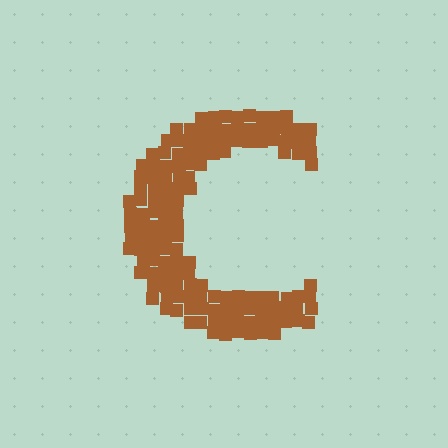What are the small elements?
The small elements are squares.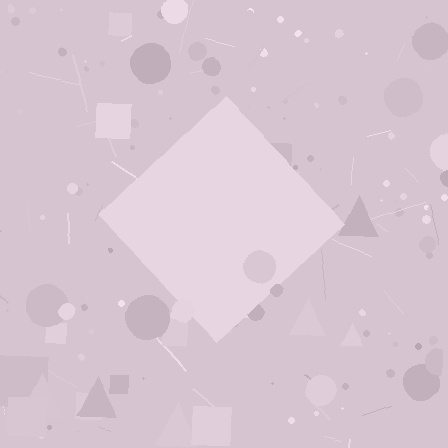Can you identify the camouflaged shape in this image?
The camouflaged shape is a diamond.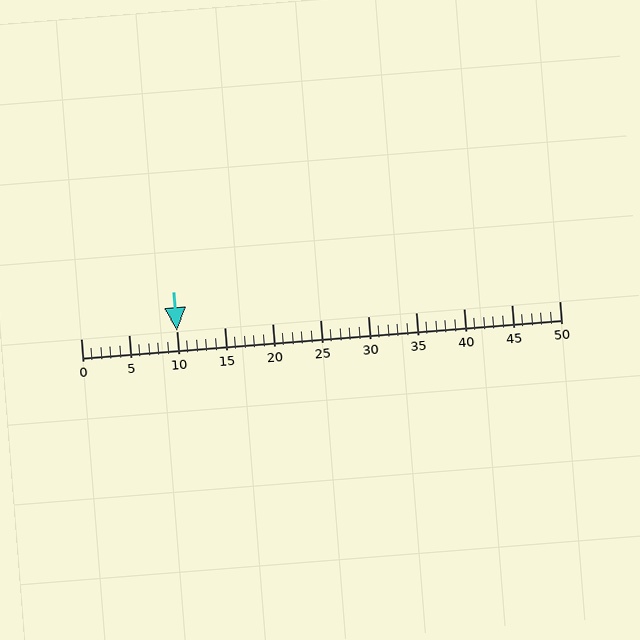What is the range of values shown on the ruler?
The ruler shows values from 0 to 50.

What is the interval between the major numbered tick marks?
The major tick marks are spaced 5 units apart.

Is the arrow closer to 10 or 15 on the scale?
The arrow is closer to 10.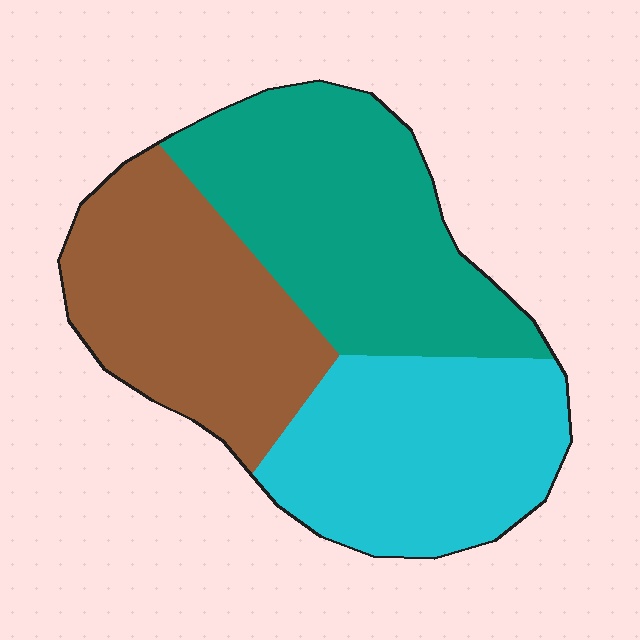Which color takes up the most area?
Teal, at roughly 35%.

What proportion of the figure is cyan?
Cyan takes up about one third (1/3) of the figure.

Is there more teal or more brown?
Teal.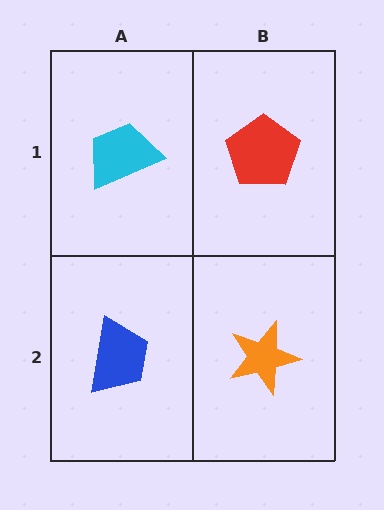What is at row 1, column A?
A cyan trapezoid.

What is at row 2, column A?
A blue trapezoid.